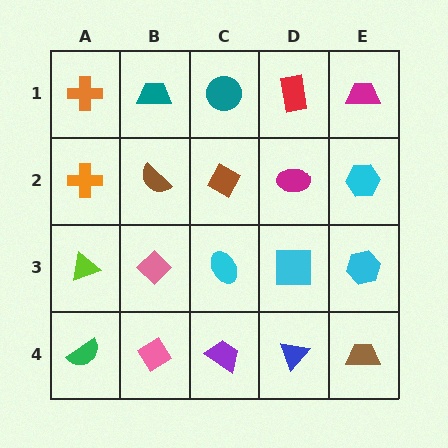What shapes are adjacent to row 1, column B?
A brown semicircle (row 2, column B), an orange cross (row 1, column A), a teal circle (row 1, column C).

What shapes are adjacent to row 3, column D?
A magenta ellipse (row 2, column D), a blue triangle (row 4, column D), a cyan ellipse (row 3, column C), a cyan hexagon (row 3, column E).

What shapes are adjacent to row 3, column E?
A cyan hexagon (row 2, column E), a brown trapezoid (row 4, column E), a cyan square (row 3, column D).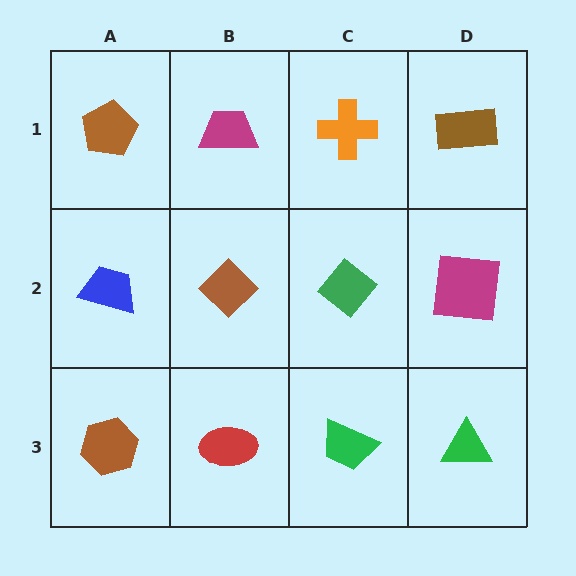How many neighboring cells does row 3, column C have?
3.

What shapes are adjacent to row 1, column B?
A brown diamond (row 2, column B), a brown pentagon (row 1, column A), an orange cross (row 1, column C).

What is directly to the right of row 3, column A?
A red ellipse.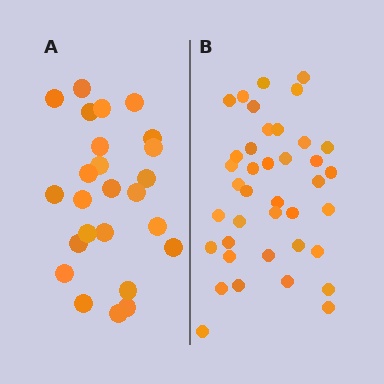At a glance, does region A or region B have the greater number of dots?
Region B (the right region) has more dots.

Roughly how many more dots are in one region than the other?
Region B has approximately 15 more dots than region A.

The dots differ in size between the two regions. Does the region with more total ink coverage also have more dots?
No. Region A has more total ink coverage because its dots are larger, but region B actually contains more individual dots. Total area can be misleading — the number of items is what matters here.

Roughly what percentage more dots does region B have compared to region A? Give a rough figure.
About 55% more.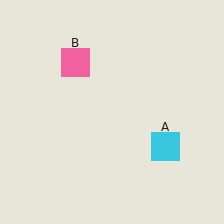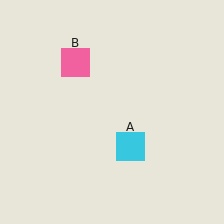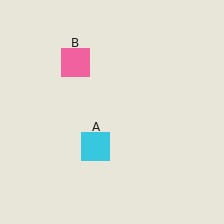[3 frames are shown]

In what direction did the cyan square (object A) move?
The cyan square (object A) moved left.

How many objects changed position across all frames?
1 object changed position: cyan square (object A).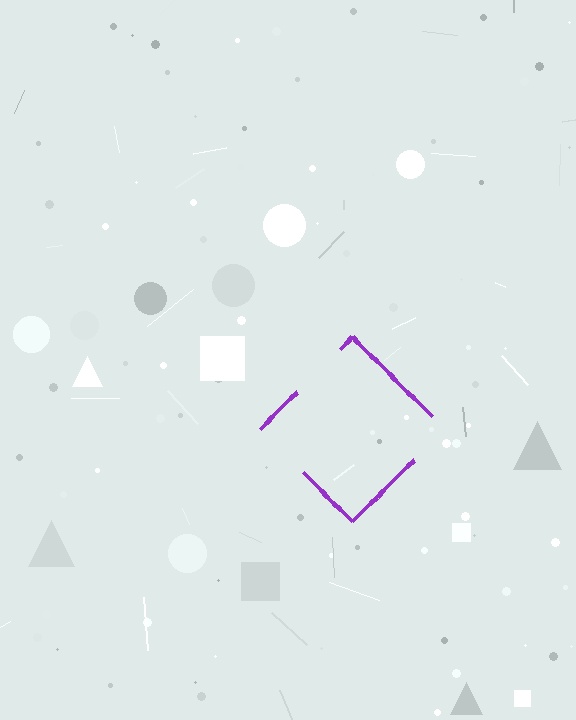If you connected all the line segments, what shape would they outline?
They would outline a diamond.